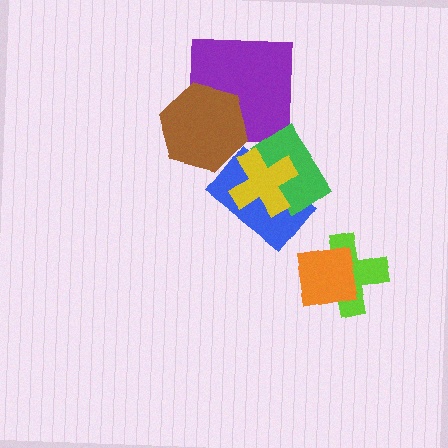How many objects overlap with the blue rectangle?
2 objects overlap with the blue rectangle.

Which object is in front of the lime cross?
The orange square is in front of the lime cross.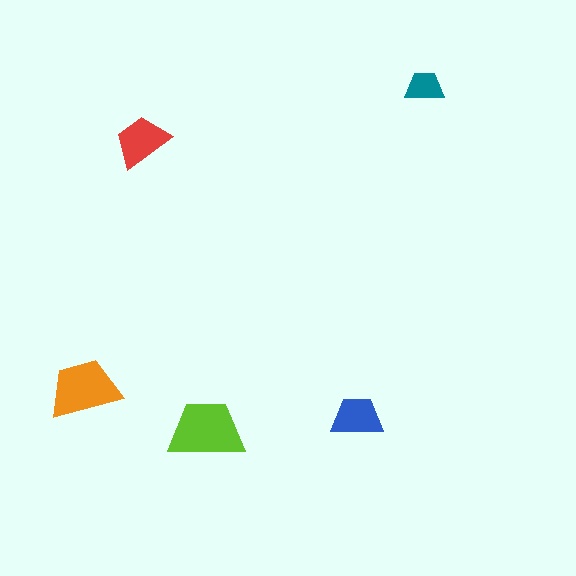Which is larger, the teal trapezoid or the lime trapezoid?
The lime one.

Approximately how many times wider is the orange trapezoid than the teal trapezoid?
About 2 times wider.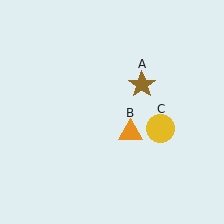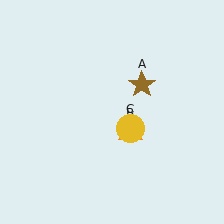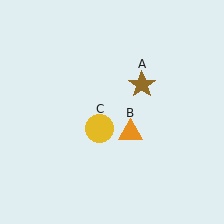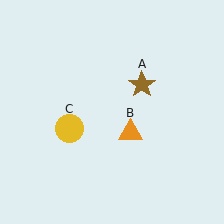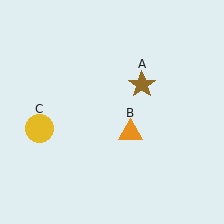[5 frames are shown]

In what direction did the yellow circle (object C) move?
The yellow circle (object C) moved left.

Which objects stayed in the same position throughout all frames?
Brown star (object A) and orange triangle (object B) remained stationary.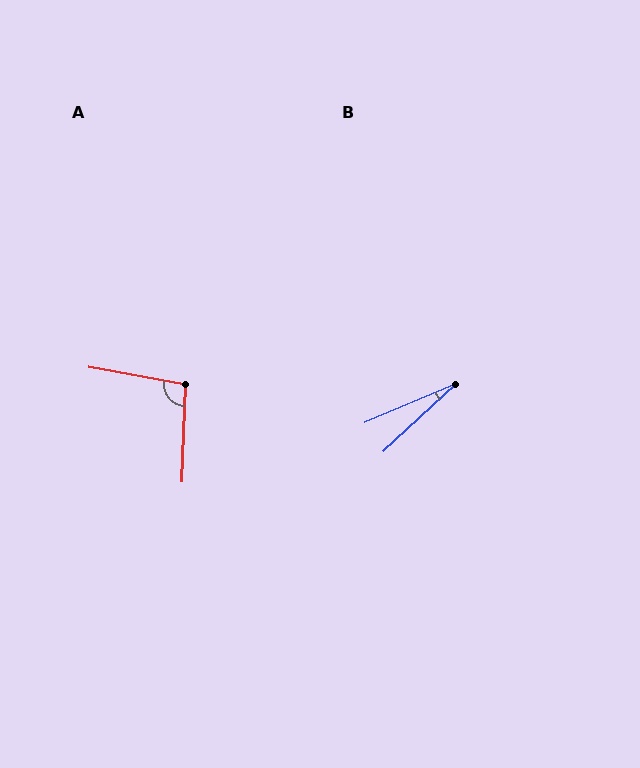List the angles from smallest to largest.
B (20°), A (98°).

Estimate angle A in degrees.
Approximately 98 degrees.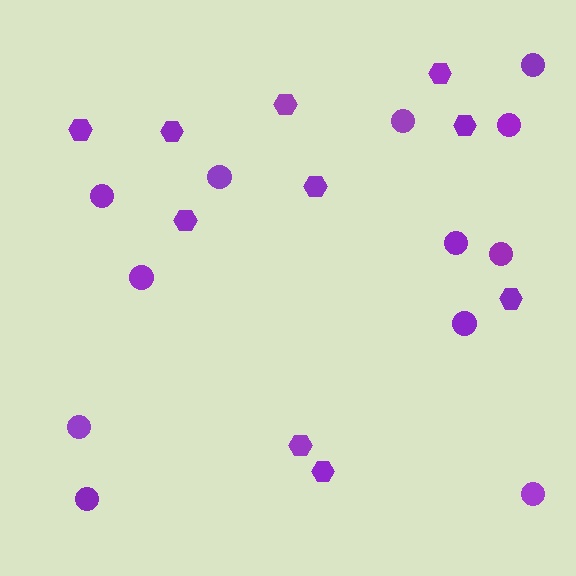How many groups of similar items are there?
There are 2 groups: one group of hexagons (10) and one group of circles (12).